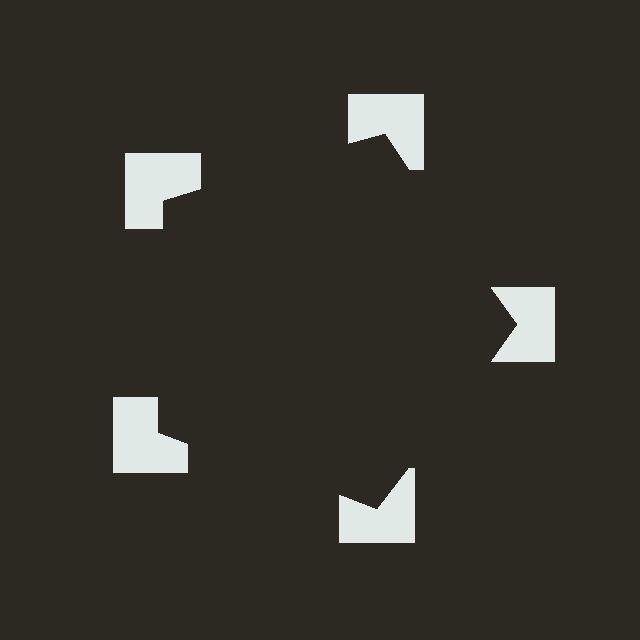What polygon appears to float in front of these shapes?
An illusory pentagon — its edges are inferred from the aligned wedge cuts in the notched squares, not physically drawn.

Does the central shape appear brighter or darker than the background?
It typically appears slightly darker than the background, even though no actual brightness change is drawn.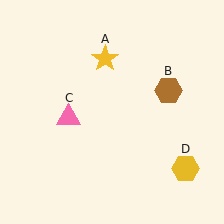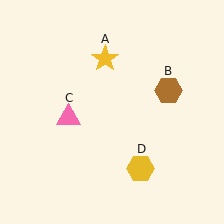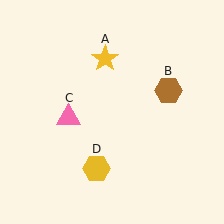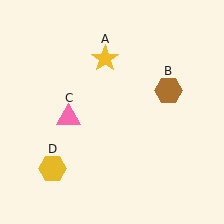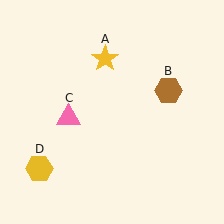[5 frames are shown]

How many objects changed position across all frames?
1 object changed position: yellow hexagon (object D).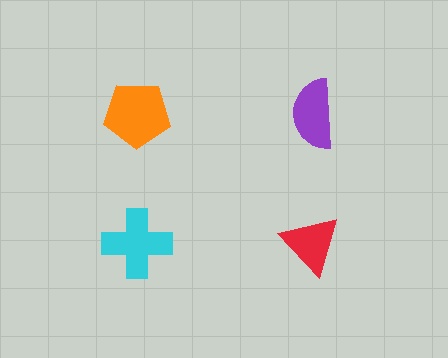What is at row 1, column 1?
An orange pentagon.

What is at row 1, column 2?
A purple semicircle.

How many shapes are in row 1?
2 shapes.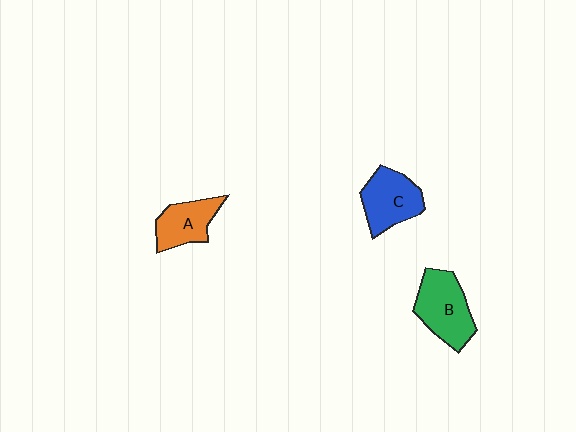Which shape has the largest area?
Shape B (green).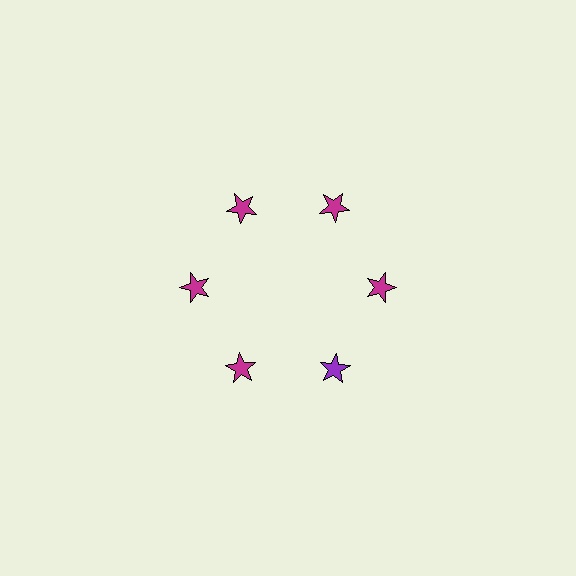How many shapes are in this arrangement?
There are 6 shapes arranged in a ring pattern.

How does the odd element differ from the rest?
It has a different color: purple instead of magenta.